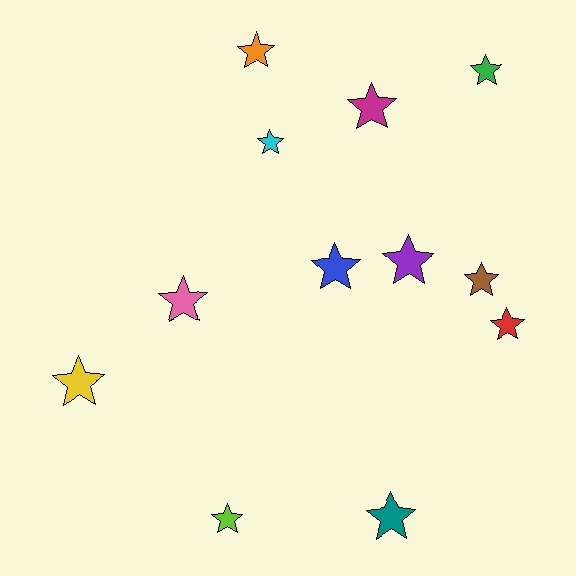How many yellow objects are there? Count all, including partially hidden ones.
There is 1 yellow object.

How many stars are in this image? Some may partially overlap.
There are 12 stars.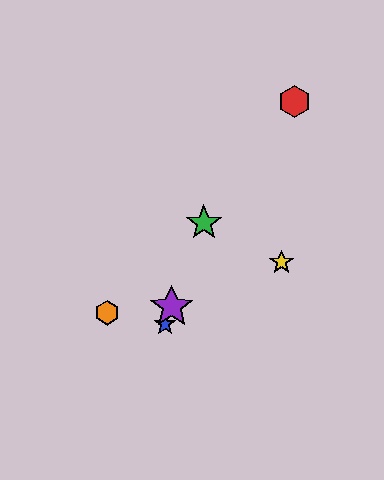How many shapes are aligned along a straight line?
3 shapes (the blue star, the green star, the purple star) are aligned along a straight line.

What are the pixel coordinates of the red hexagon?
The red hexagon is at (294, 101).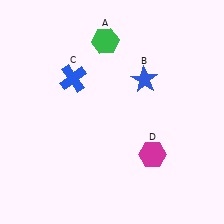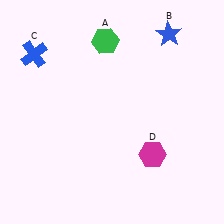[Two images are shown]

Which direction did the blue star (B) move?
The blue star (B) moved up.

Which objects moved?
The objects that moved are: the blue star (B), the blue cross (C).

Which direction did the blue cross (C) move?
The blue cross (C) moved left.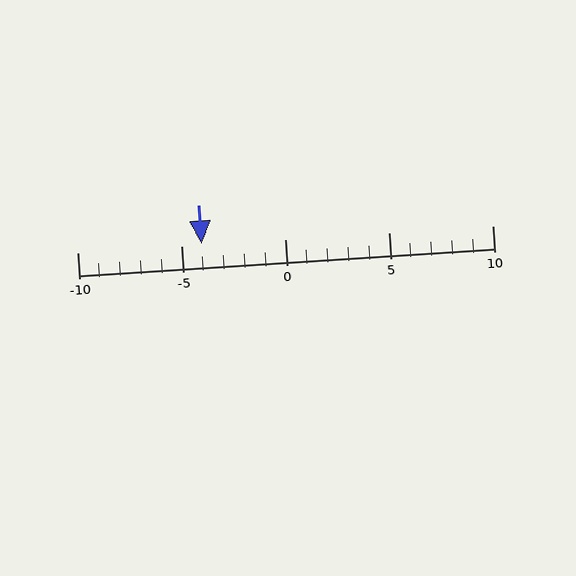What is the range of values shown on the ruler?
The ruler shows values from -10 to 10.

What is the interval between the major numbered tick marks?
The major tick marks are spaced 5 units apart.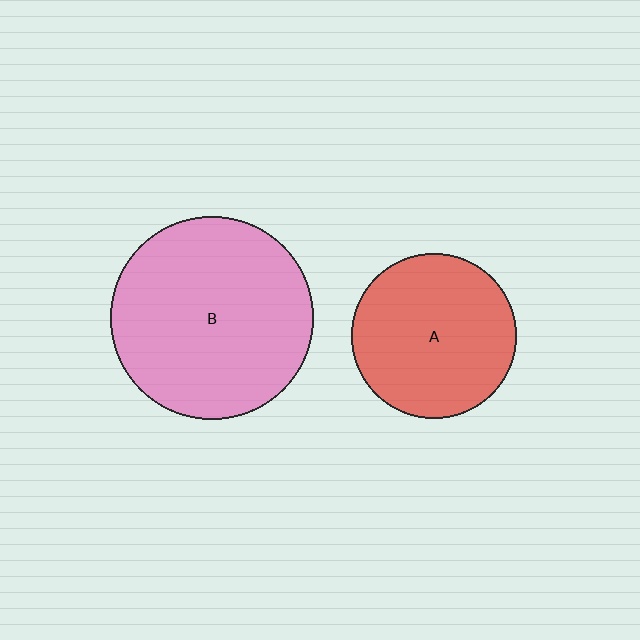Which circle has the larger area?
Circle B (pink).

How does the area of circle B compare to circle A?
Approximately 1.5 times.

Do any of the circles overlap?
No, none of the circles overlap.